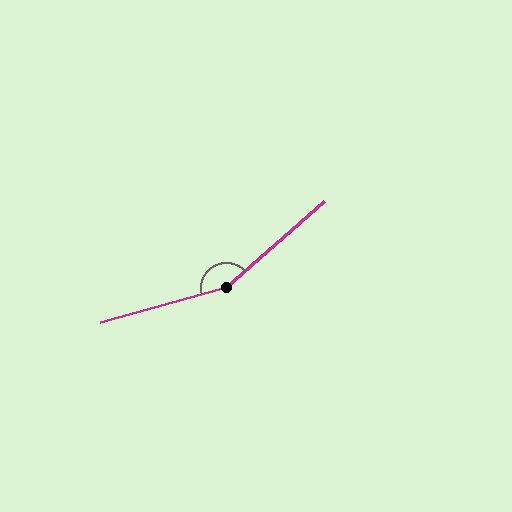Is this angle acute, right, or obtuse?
It is obtuse.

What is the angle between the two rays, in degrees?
Approximately 154 degrees.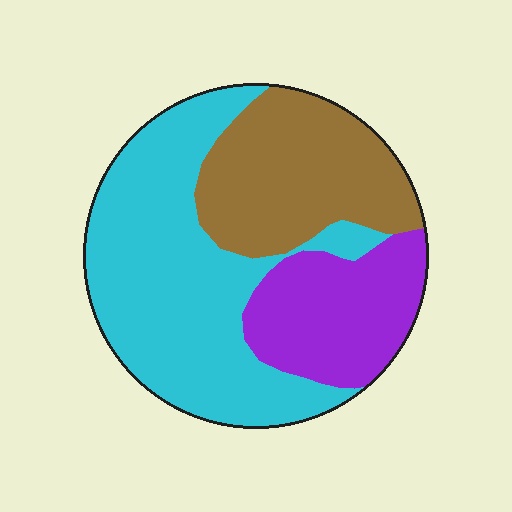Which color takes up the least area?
Purple, at roughly 20%.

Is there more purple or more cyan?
Cyan.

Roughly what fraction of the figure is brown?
Brown takes up between a sixth and a third of the figure.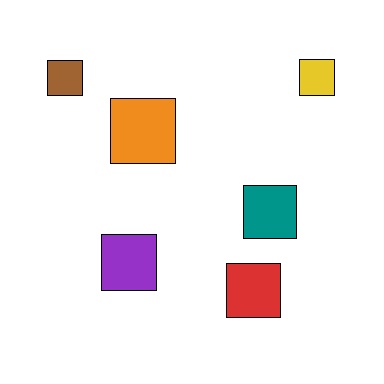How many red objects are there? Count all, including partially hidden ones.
There is 1 red object.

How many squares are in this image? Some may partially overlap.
There are 6 squares.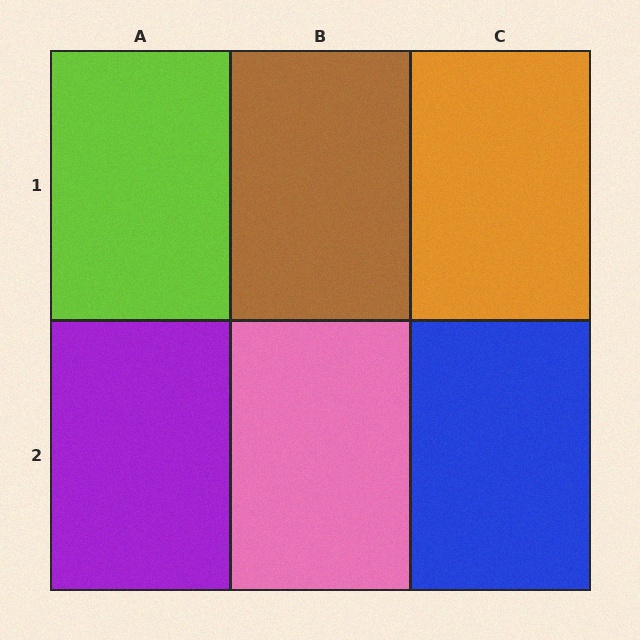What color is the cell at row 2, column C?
Blue.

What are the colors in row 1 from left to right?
Lime, brown, orange.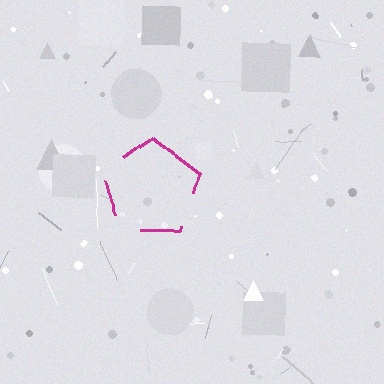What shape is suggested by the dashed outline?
The dashed outline suggests a pentagon.